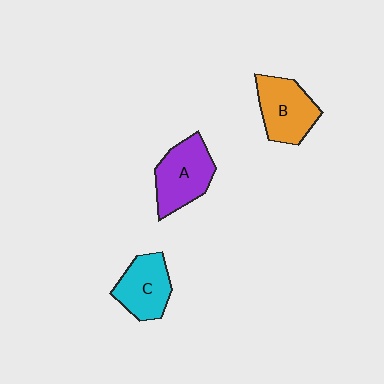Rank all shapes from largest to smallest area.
From largest to smallest: A (purple), B (orange), C (cyan).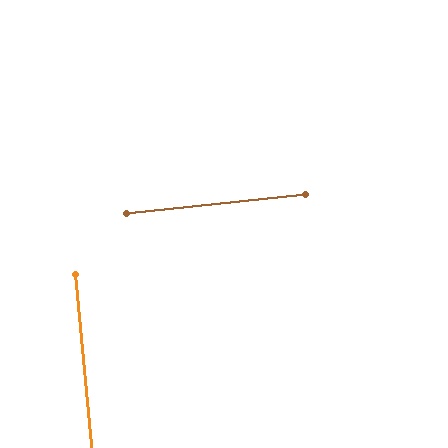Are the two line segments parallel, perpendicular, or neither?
Perpendicular — they meet at approximately 89°.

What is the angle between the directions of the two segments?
Approximately 89 degrees.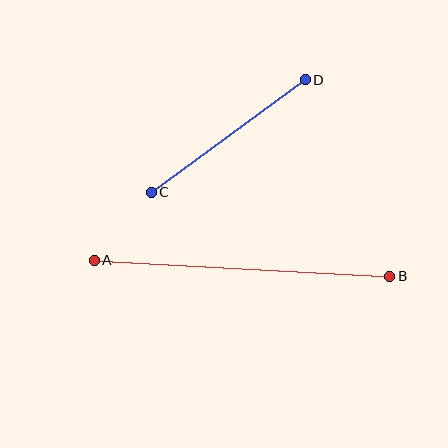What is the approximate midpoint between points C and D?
The midpoint is at approximately (228, 136) pixels.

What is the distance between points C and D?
The distance is approximately 191 pixels.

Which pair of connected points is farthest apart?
Points A and B are farthest apart.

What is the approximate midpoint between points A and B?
The midpoint is at approximately (242, 268) pixels.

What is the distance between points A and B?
The distance is approximately 296 pixels.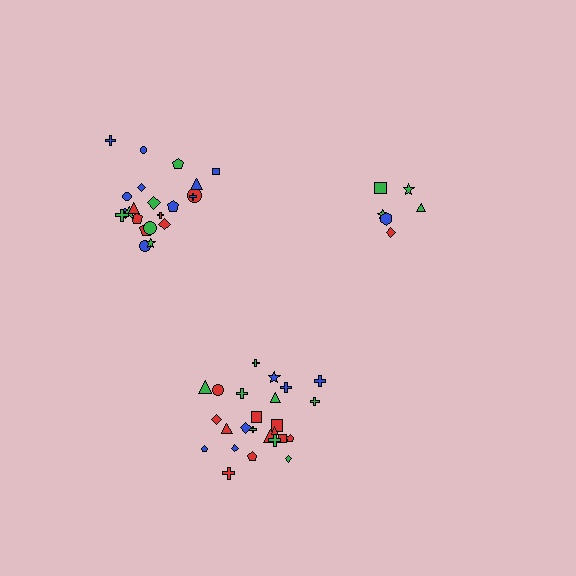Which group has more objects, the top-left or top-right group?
The top-left group.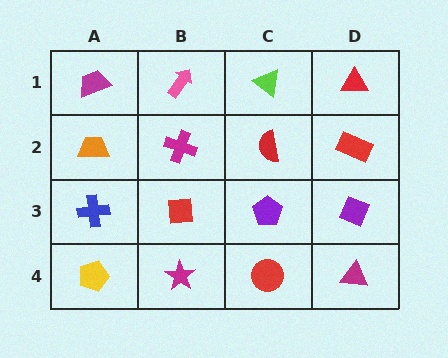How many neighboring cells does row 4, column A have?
2.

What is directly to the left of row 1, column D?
A lime triangle.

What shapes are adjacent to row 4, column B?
A red square (row 3, column B), a yellow pentagon (row 4, column A), a red circle (row 4, column C).